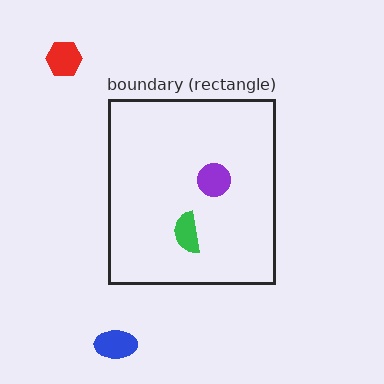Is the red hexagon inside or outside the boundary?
Outside.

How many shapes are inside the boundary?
2 inside, 2 outside.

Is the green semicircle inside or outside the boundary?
Inside.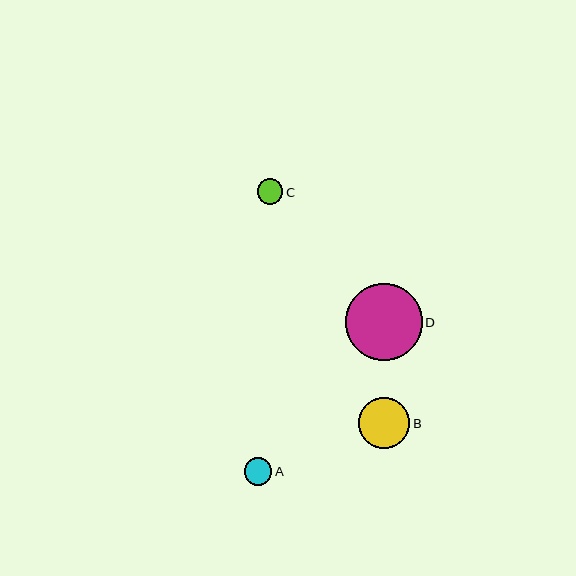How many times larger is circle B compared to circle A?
Circle B is approximately 1.8 times the size of circle A.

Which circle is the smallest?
Circle C is the smallest with a size of approximately 25 pixels.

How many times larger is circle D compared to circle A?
Circle D is approximately 2.8 times the size of circle A.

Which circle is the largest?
Circle D is the largest with a size of approximately 77 pixels.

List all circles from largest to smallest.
From largest to smallest: D, B, A, C.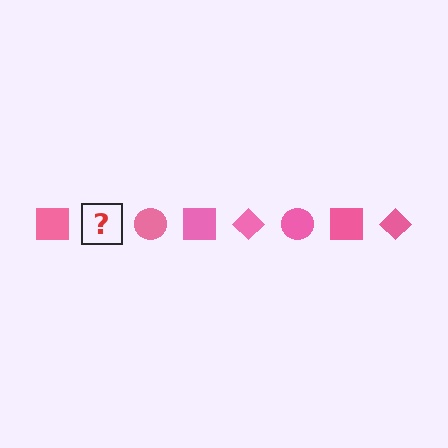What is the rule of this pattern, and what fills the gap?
The rule is that the pattern cycles through square, diamond, circle shapes in pink. The gap should be filled with a pink diamond.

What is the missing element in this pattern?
The missing element is a pink diamond.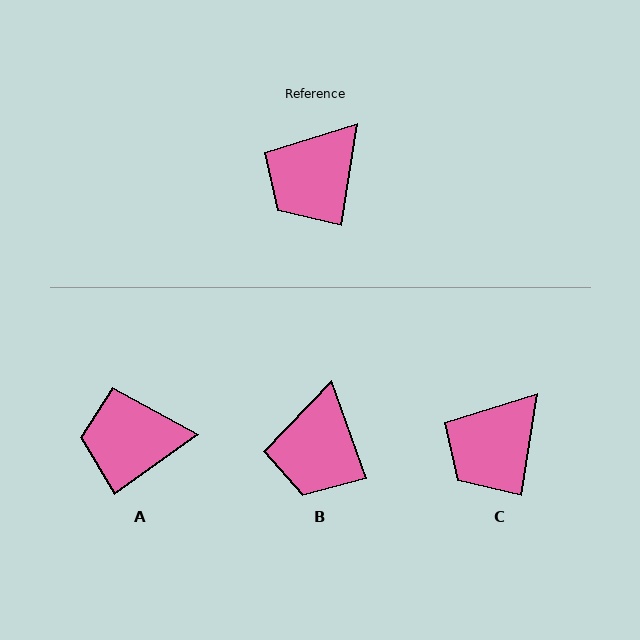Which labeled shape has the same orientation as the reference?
C.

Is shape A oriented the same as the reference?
No, it is off by about 45 degrees.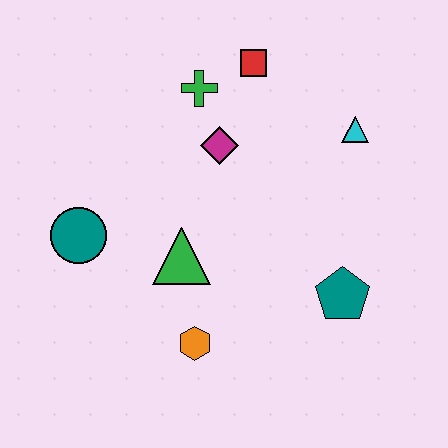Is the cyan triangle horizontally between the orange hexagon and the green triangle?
No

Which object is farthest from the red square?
The orange hexagon is farthest from the red square.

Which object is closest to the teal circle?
The green triangle is closest to the teal circle.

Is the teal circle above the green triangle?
Yes